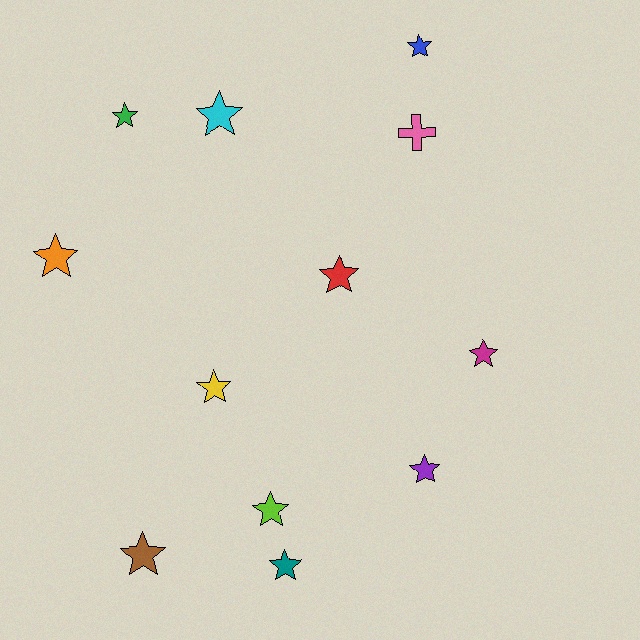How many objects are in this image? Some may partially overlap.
There are 12 objects.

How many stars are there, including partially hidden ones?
There are 11 stars.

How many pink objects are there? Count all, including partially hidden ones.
There is 1 pink object.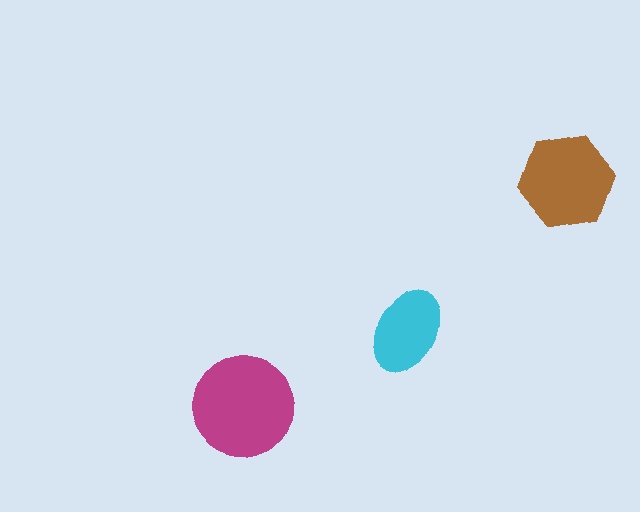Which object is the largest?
The magenta circle.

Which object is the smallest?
The cyan ellipse.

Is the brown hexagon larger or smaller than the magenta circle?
Smaller.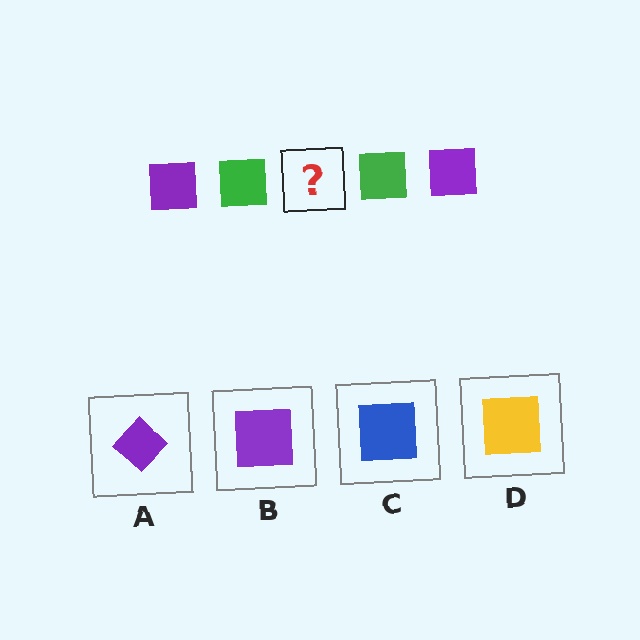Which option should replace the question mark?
Option B.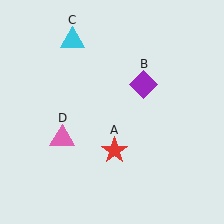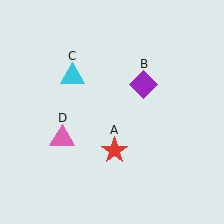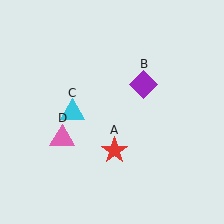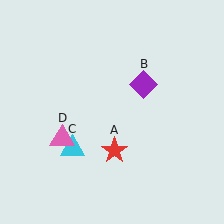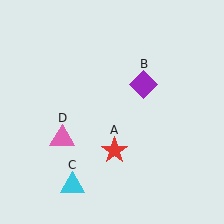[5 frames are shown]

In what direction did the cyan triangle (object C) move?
The cyan triangle (object C) moved down.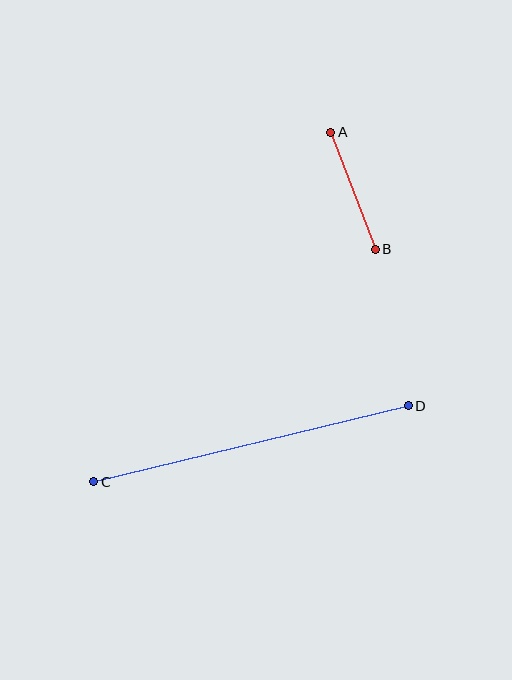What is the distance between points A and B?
The distance is approximately 125 pixels.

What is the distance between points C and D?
The distance is approximately 323 pixels.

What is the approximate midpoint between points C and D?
The midpoint is at approximately (251, 444) pixels.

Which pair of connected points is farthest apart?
Points C and D are farthest apart.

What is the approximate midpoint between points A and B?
The midpoint is at approximately (353, 191) pixels.